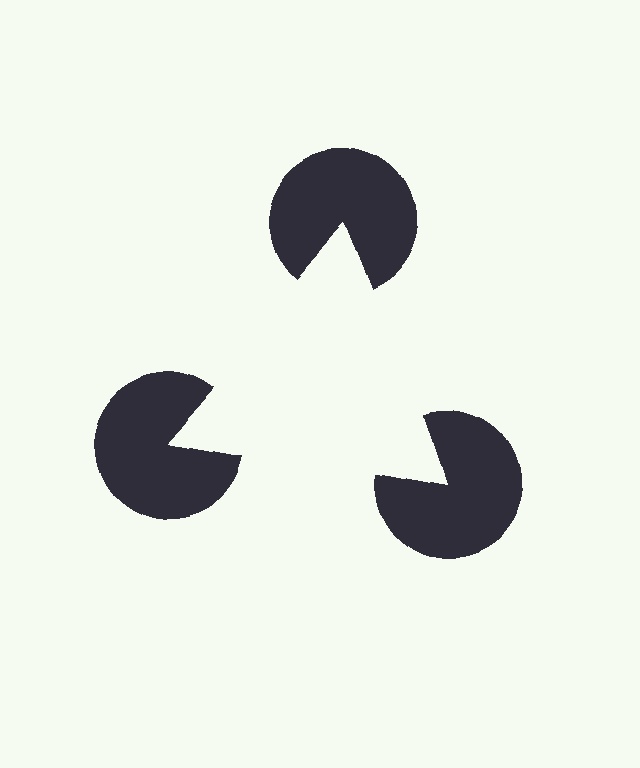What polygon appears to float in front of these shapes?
An illusory triangle — its edges are inferred from the aligned wedge cuts in the pac-man discs, not physically drawn.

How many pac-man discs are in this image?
There are 3 — one at each vertex of the illusory triangle.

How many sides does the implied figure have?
3 sides.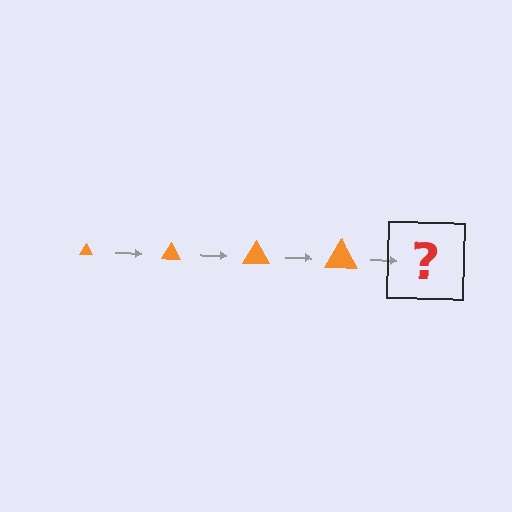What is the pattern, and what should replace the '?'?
The pattern is that the triangle gets progressively larger each step. The '?' should be an orange triangle, larger than the previous one.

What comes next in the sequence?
The next element should be an orange triangle, larger than the previous one.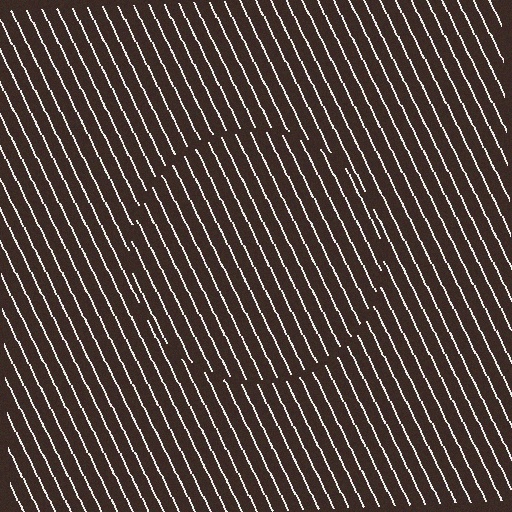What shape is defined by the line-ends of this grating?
An illusory circle. The interior of the shape contains the same grating, shifted by half a period — the contour is defined by the phase discontinuity where line-ends from the inner and outer gratings abut.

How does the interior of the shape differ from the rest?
The interior of the shape contains the same grating, shifted by half a period — the contour is defined by the phase discontinuity where line-ends from the inner and outer gratings abut.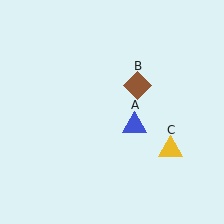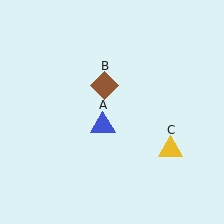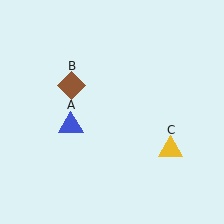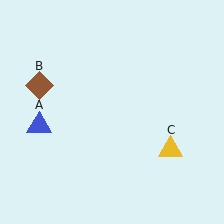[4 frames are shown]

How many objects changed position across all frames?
2 objects changed position: blue triangle (object A), brown diamond (object B).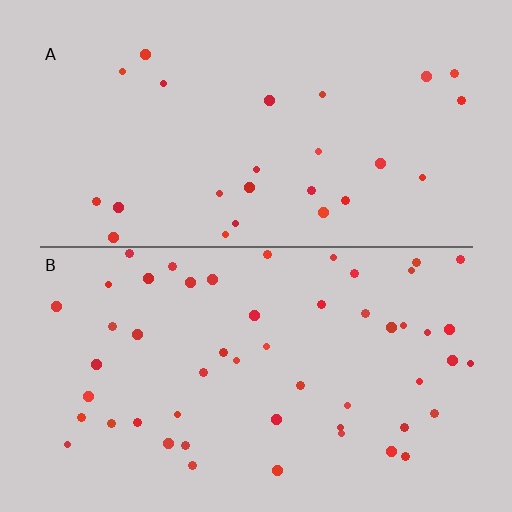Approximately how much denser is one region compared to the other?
Approximately 2.0× — region B over region A.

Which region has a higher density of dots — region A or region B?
B (the bottom).